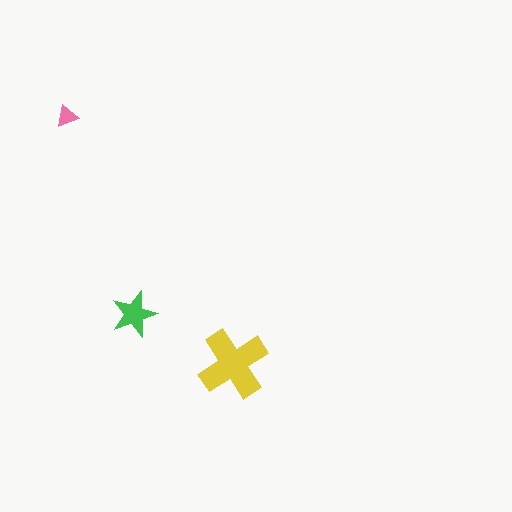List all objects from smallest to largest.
The pink triangle, the green star, the yellow cross.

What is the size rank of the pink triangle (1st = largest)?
3rd.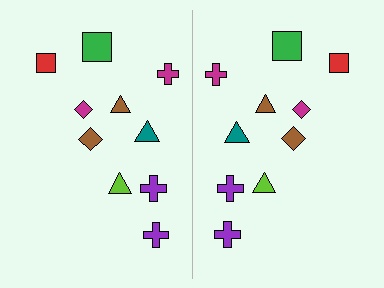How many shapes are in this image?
There are 20 shapes in this image.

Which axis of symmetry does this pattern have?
The pattern has a vertical axis of symmetry running through the center of the image.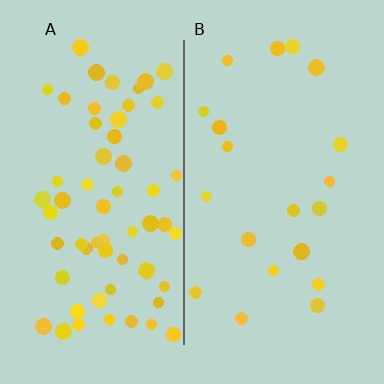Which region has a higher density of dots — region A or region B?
A (the left).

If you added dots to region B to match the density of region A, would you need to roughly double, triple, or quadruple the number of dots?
Approximately triple.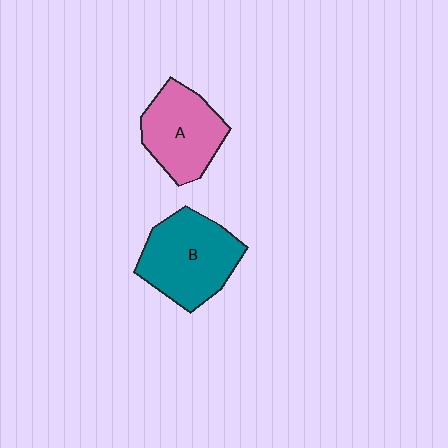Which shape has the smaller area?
Shape A (pink).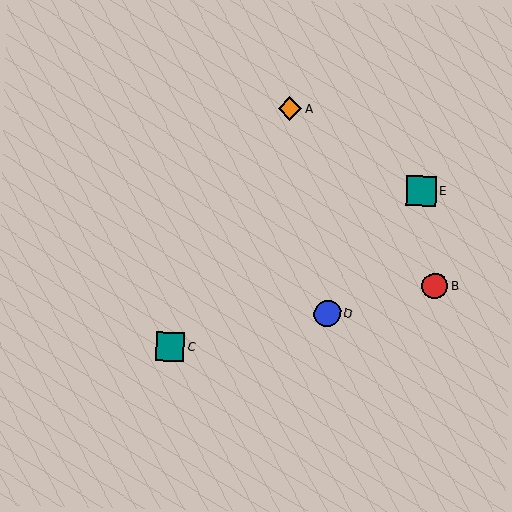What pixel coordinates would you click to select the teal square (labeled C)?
Click at (170, 347) to select the teal square C.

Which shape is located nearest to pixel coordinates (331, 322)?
The blue circle (labeled D) at (328, 313) is nearest to that location.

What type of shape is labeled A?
Shape A is an orange diamond.